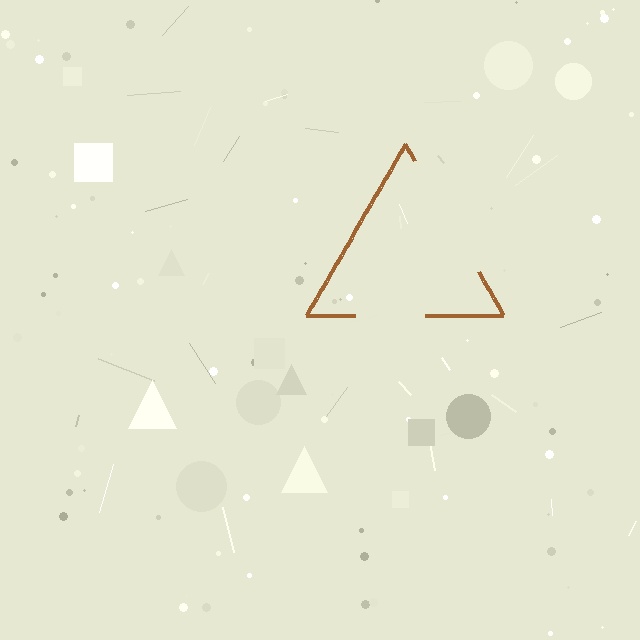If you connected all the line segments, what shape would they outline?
They would outline a triangle.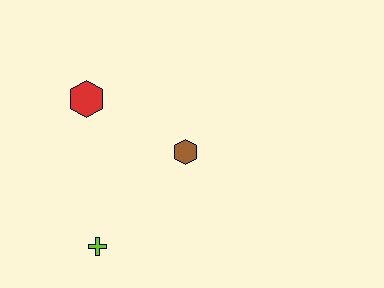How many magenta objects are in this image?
There are no magenta objects.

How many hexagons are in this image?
There are 2 hexagons.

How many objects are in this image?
There are 3 objects.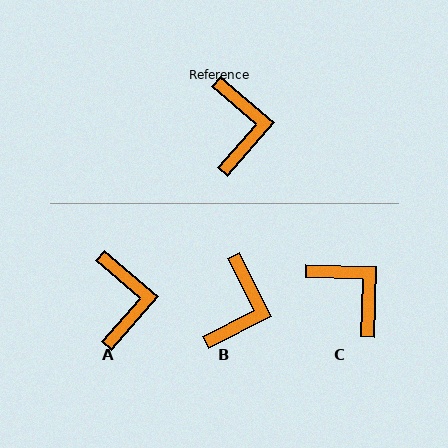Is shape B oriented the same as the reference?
No, it is off by about 22 degrees.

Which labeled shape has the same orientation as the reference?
A.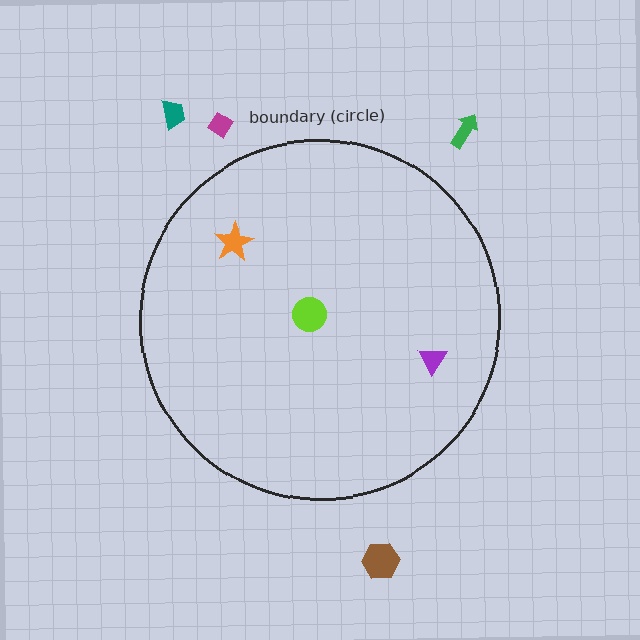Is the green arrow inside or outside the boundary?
Outside.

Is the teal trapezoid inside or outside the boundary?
Outside.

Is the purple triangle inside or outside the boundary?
Inside.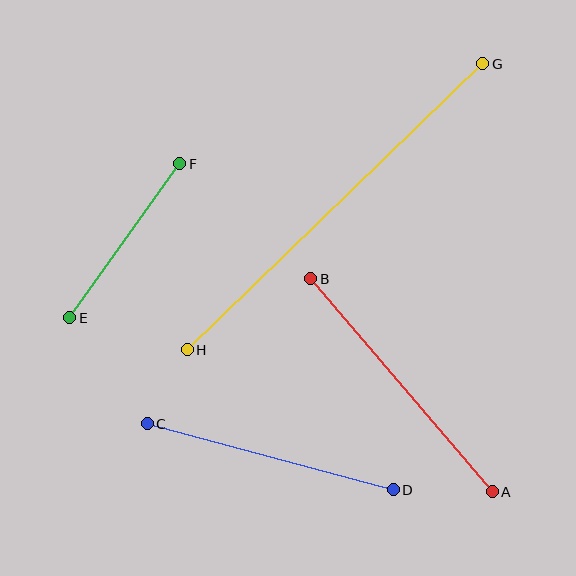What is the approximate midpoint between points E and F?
The midpoint is at approximately (125, 241) pixels.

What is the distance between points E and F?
The distance is approximately 189 pixels.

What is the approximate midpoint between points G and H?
The midpoint is at approximately (335, 207) pixels.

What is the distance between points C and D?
The distance is approximately 254 pixels.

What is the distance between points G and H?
The distance is approximately 411 pixels.